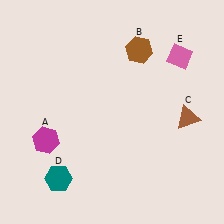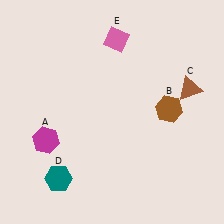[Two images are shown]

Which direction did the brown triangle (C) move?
The brown triangle (C) moved up.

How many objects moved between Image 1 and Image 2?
3 objects moved between the two images.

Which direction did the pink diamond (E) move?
The pink diamond (E) moved left.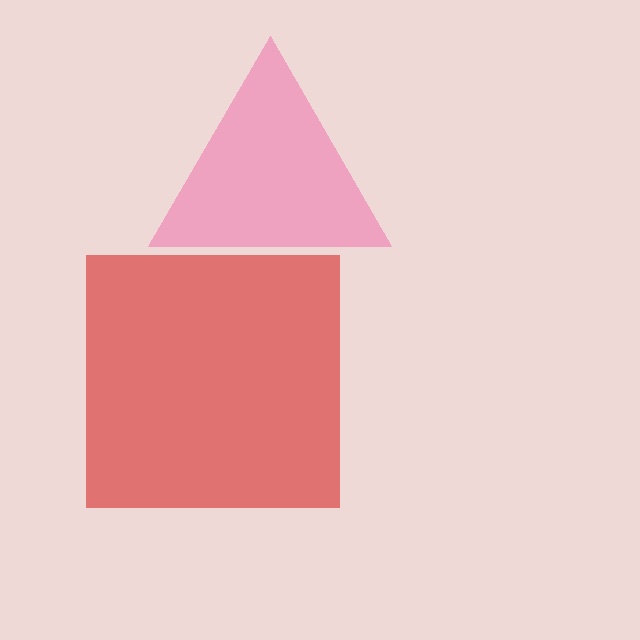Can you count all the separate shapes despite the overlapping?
Yes, there are 2 separate shapes.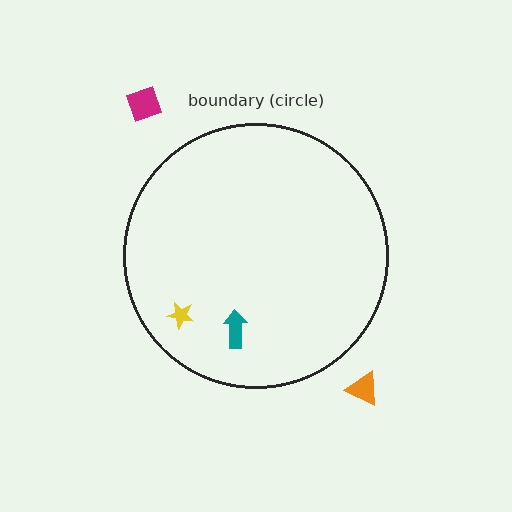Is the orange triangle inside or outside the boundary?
Outside.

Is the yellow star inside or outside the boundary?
Inside.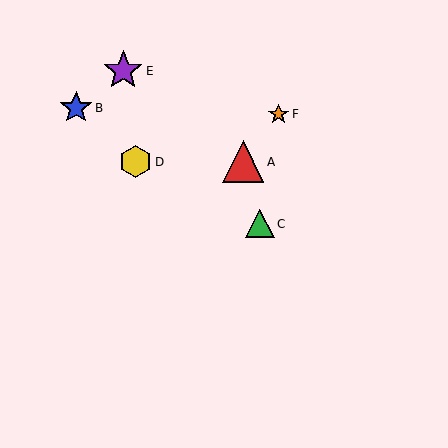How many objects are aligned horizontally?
2 objects (A, D) are aligned horizontally.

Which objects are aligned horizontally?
Objects A, D are aligned horizontally.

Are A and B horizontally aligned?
No, A is at y≈162 and B is at y≈108.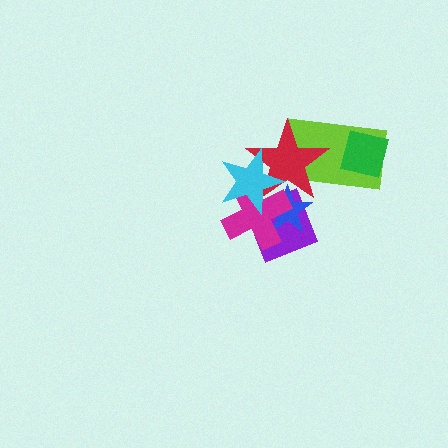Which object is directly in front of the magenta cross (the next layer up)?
The red star is directly in front of the magenta cross.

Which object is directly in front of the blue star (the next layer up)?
The magenta cross is directly in front of the blue star.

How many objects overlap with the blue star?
4 objects overlap with the blue star.